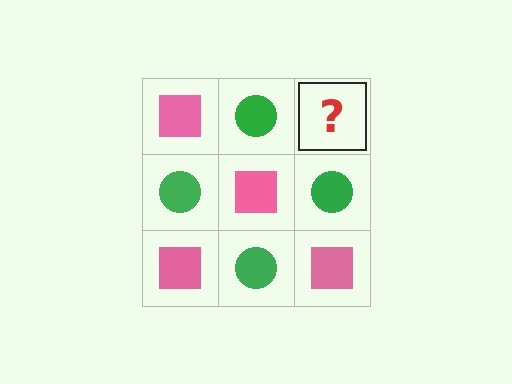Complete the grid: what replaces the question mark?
The question mark should be replaced with a pink square.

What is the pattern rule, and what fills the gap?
The rule is that it alternates pink square and green circle in a checkerboard pattern. The gap should be filled with a pink square.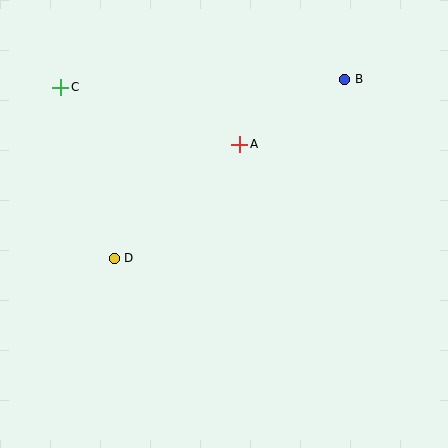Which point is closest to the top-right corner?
Point B is closest to the top-right corner.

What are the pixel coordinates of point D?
Point D is at (114, 258).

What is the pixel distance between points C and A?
The distance between C and A is 188 pixels.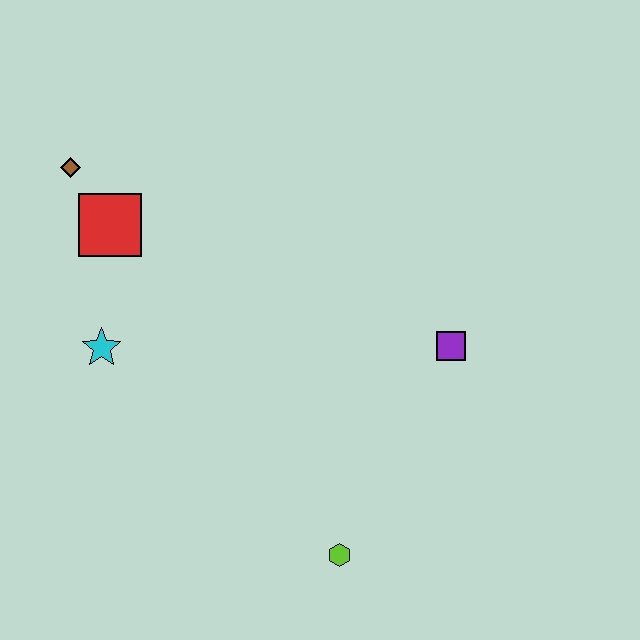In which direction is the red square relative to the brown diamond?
The red square is below the brown diamond.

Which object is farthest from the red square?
The lime hexagon is farthest from the red square.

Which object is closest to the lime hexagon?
The purple square is closest to the lime hexagon.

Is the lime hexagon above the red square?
No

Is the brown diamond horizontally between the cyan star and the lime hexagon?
No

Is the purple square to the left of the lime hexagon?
No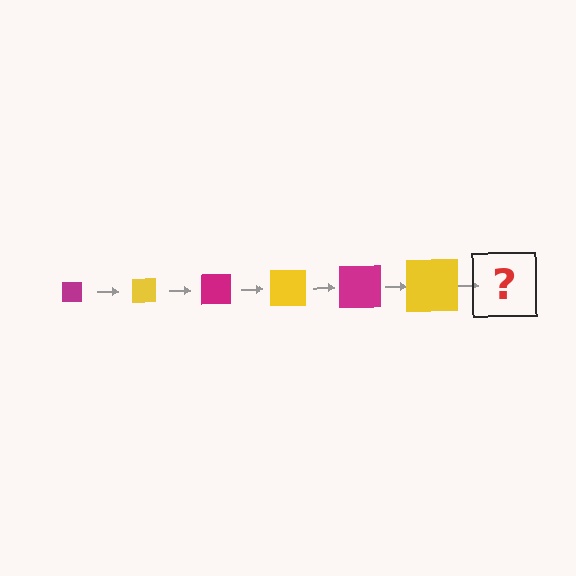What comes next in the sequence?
The next element should be a magenta square, larger than the previous one.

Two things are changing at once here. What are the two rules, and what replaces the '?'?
The two rules are that the square grows larger each step and the color cycles through magenta and yellow. The '?' should be a magenta square, larger than the previous one.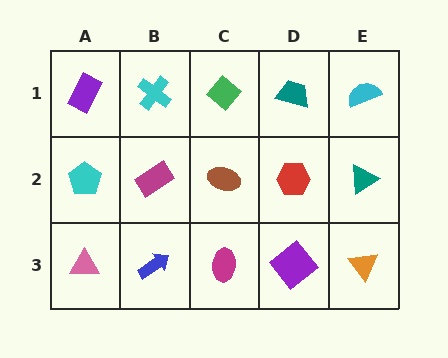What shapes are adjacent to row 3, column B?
A magenta rectangle (row 2, column B), a pink triangle (row 3, column A), a magenta ellipse (row 3, column C).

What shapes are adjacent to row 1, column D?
A red hexagon (row 2, column D), a green diamond (row 1, column C), a cyan semicircle (row 1, column E).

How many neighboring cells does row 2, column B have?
4.